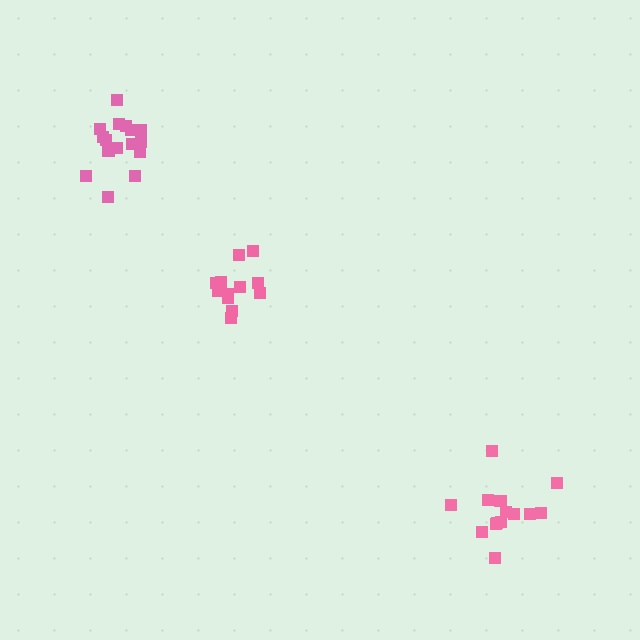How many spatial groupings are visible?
There are 3 spatial groupings.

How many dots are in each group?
Group 1: 15 dots, Group 2: 12 dots, Group 3: 17 dots (44 total).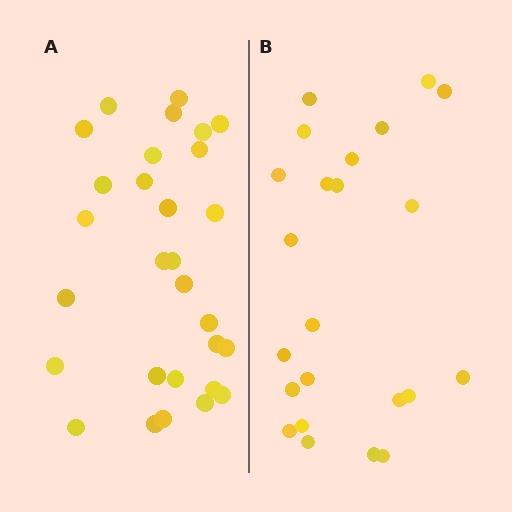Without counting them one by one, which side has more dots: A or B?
Region A (the left region) has more dots.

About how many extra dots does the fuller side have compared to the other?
Region A has about 6 more dots than region B.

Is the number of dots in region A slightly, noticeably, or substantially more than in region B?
Region A has noticeably more, but not dramatically so. The ratio is roughly 1.3 to 1.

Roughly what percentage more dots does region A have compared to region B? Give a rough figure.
About 25% more.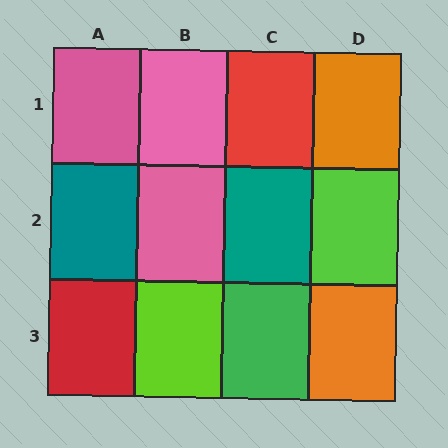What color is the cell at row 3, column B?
Lime.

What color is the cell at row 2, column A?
Teal.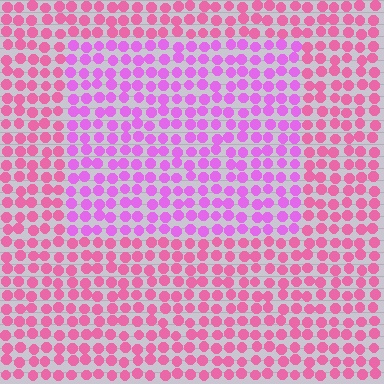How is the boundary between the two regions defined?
The boundary is defined purely by a slight shift in hue (about 34 degrees). Spacing, size, and orientation are identical on both sides.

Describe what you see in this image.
The image is filled with small pink elements in a uniform arrangement. A rectangle-shaped region is visible where the elements are tinted to a slightly different hue, forming a subtle color boundary.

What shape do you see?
I see a rectangle.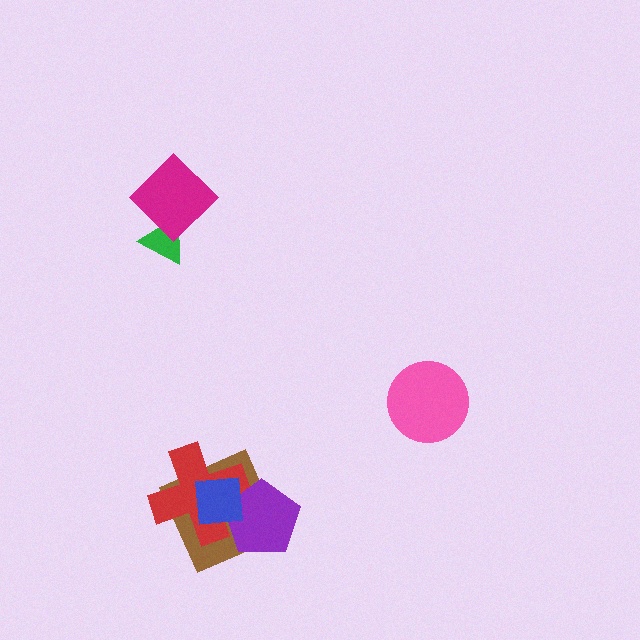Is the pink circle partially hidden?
No, no other shape covers it.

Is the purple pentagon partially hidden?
Yes, it is partially covered by another shape.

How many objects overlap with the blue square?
3 objects overlap with the blue square.